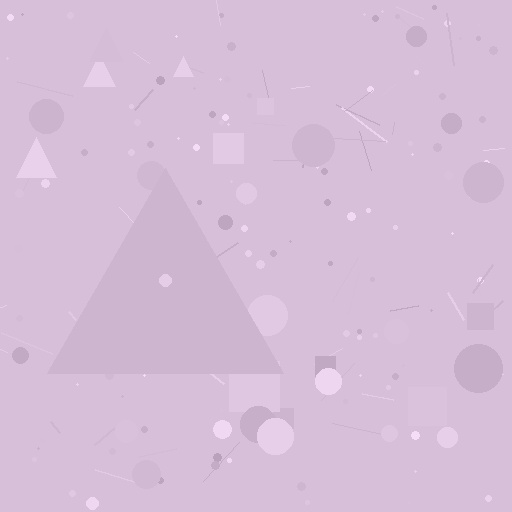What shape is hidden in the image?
A triangle is hidden in the image.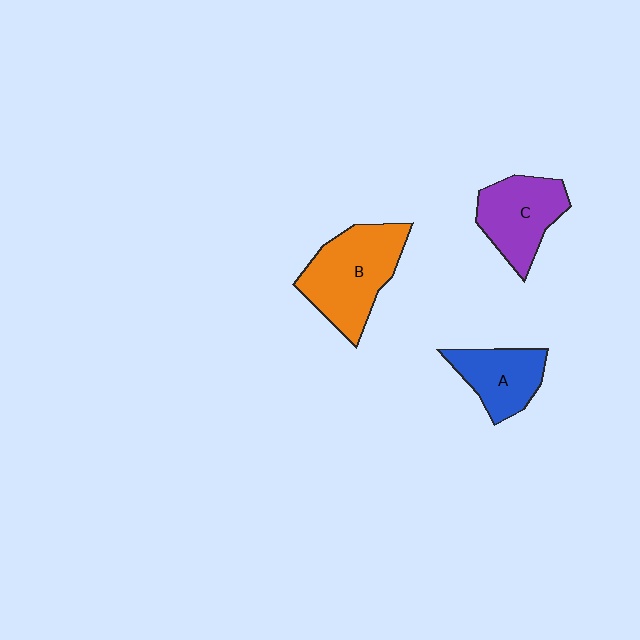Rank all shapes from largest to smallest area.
From largest to smallest: B (orange), C (purple), A (blue).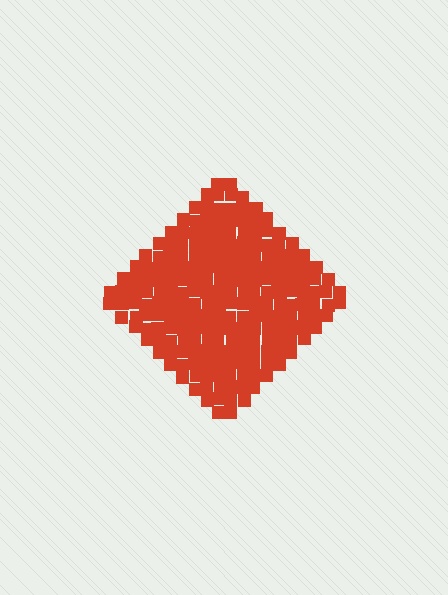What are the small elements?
The small elements are squares.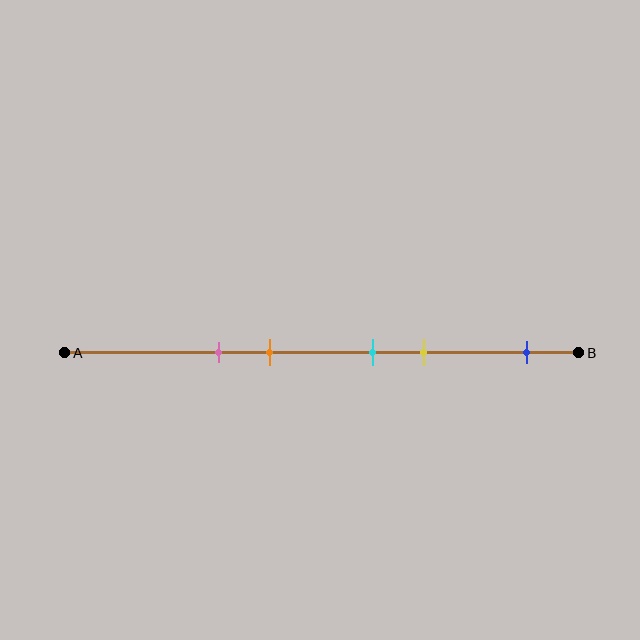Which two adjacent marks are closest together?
The cyan and yellow marks are the closest adjacent pair.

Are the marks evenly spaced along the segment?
No, the marks are not evenly spaced.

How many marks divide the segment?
There are 5 marks dividing the segment.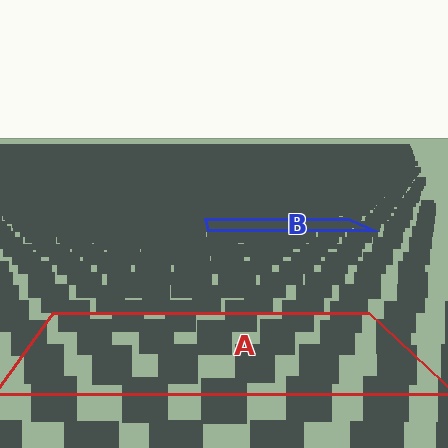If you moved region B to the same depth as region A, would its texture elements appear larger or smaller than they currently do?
They would appear larger. At a closer depth, the same texture elements are projected at a bigger on-screen size.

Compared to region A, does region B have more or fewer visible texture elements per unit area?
Region B has more texture elements per unit area — they are packed more densely because it is farther away.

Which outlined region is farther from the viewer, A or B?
Region B is farther from the viewer — the texture elements inside it appear smaller and more densely packed.